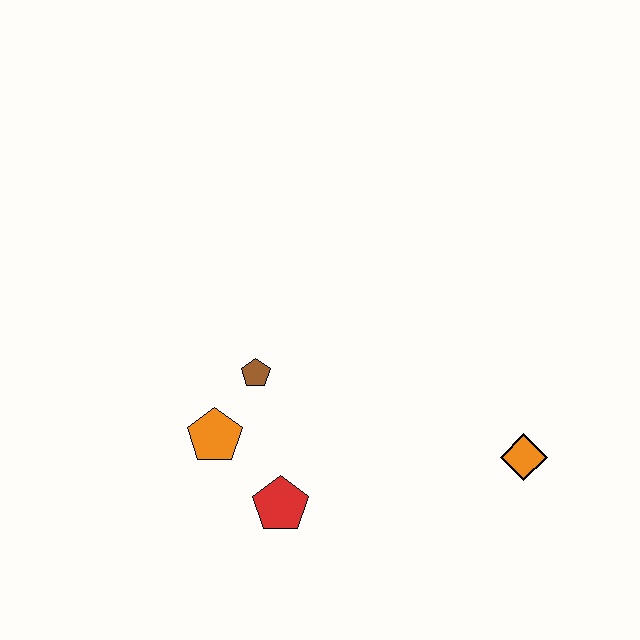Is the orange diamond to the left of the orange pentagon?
No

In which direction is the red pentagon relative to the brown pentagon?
The red pentagon is below the brown pentagon.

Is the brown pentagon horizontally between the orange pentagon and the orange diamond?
Yes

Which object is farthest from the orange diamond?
The orange pentagon is farthest from the orange diamond.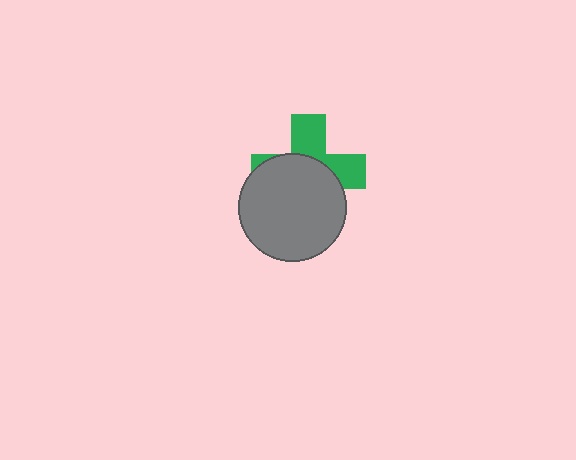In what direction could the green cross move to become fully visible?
The green cross could move up. That would shift it out from behind the gray circle entirely.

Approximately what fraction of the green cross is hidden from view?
Roughly 58% of the green cross is hidden behind the gray circle.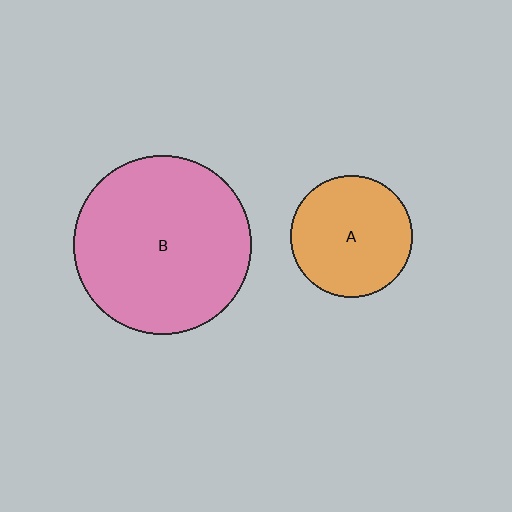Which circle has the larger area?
Circle B (pink).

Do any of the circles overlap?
No, none of the circles overlap.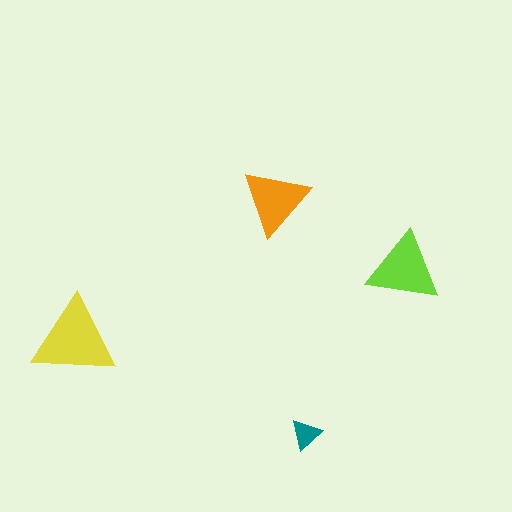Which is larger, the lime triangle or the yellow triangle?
The yellow one.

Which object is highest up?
The orange triangle is topmost.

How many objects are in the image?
There are 4 objects in the image.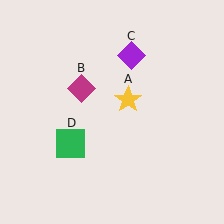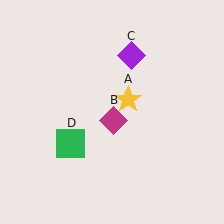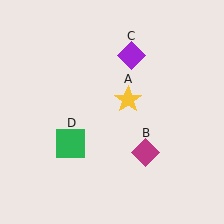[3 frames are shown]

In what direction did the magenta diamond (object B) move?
The magenta diamond (object B) moved down and to the right.